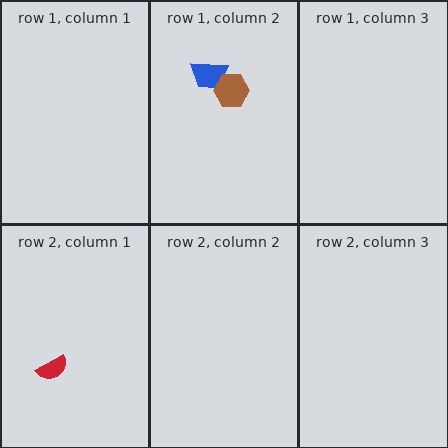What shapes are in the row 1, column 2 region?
The blue trapezoid, the brown hexagon.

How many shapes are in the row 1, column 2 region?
2.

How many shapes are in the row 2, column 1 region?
1.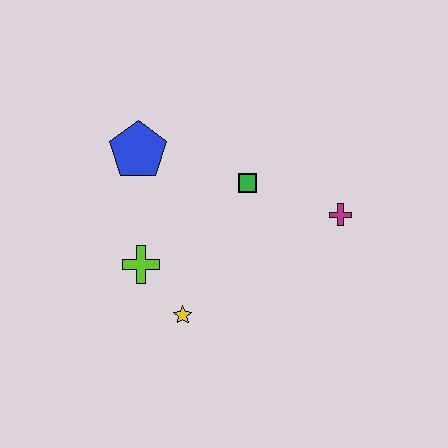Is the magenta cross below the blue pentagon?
Yes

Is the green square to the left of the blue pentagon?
No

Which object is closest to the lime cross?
The yellow star is closest to the lime cross.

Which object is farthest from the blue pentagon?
The magenta cross is farthest from the blue pentagon.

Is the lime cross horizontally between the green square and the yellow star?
No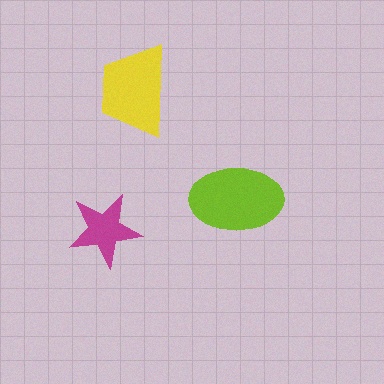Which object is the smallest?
The magenta star.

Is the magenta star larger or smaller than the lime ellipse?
Smaller.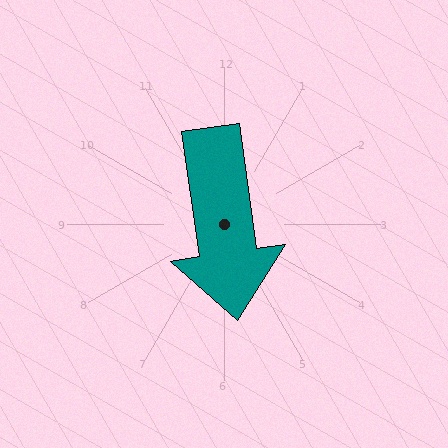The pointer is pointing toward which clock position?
Roughly 6 o'clock.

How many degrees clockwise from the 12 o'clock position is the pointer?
Approximately 172 degrees.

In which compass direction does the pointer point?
South.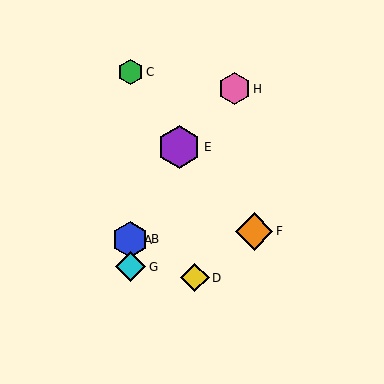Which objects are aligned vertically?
Objects A, B, C, G are aligned vertically.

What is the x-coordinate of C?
Object C is at x≈130.